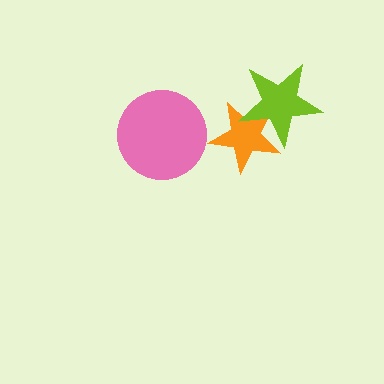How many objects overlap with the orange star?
1 object overlaps with the orange star.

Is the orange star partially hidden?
Yes, it is partially covered by another shape.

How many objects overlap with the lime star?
1 object overlaps with the lime star.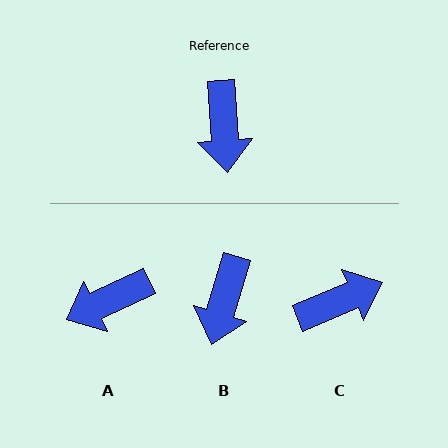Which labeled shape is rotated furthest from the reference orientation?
C, about 109 degrees away.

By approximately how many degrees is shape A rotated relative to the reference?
Approximately 69 degrees clockwise.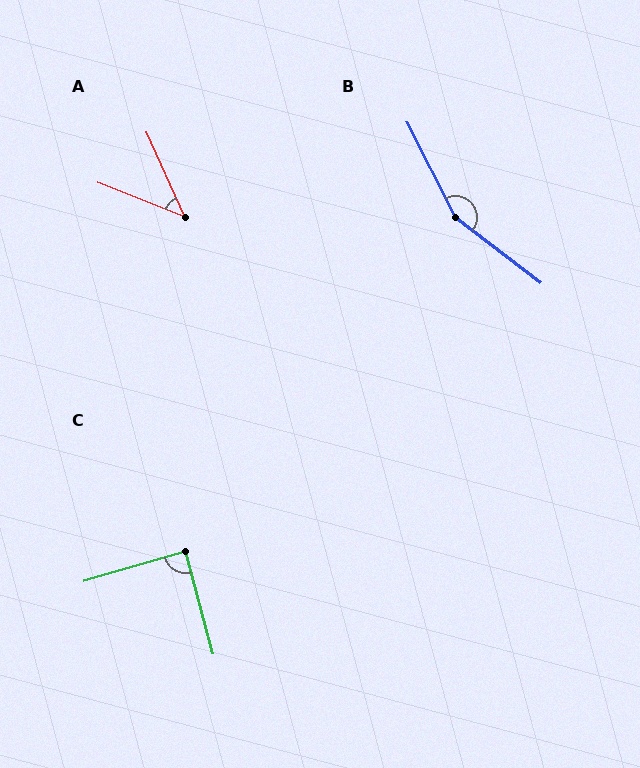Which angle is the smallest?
A, at approximately 44 degrees.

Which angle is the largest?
B, at approximately 154 degrees.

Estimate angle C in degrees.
Approximately 89 degrees.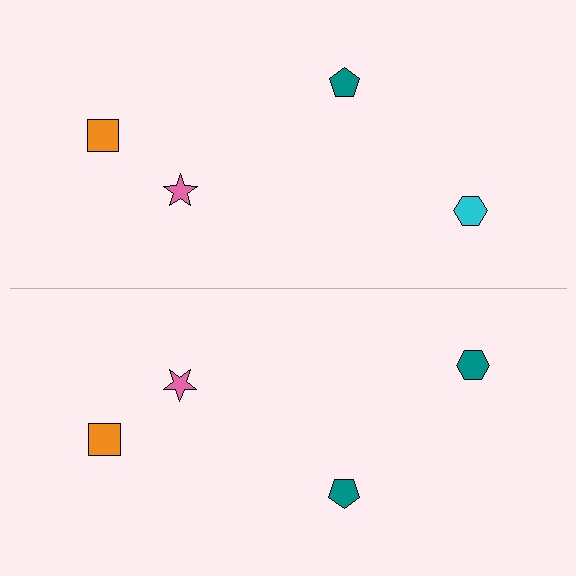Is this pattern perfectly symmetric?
No, the pattern is not perfectly symmetric. The teal hexagon on the bottom side breaks the symmetry — its mirror counterpart is cyan.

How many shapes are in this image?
There are 8 shapes in this image.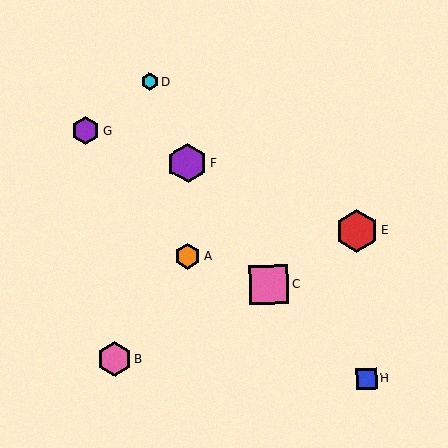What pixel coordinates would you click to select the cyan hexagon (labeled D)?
Click at (149, 81) to select the cyan hexagon D.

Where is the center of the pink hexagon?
The center of the pink hexagon is at (115, 359).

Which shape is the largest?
The red hexagon (labeled E) is the largest.